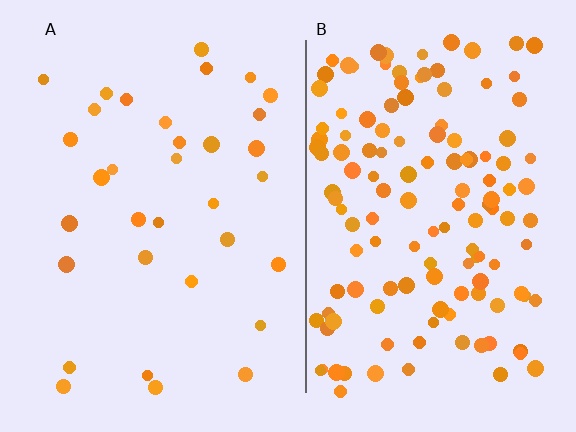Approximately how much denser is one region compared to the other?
Approximately 4.1× — region B over region A.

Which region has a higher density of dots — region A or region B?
B (the right).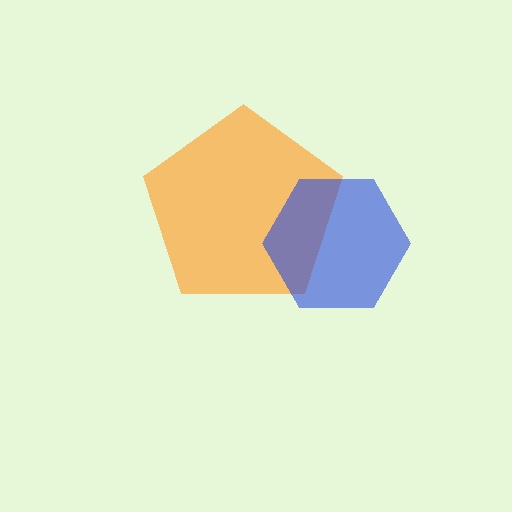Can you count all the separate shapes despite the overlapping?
Yes, there are 2 separate shapes.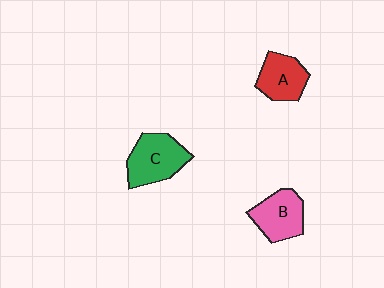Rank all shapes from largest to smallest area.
From largest to smallest: C (green), B (pink), A (red).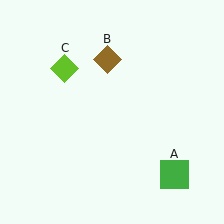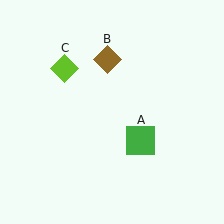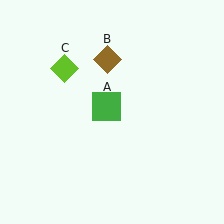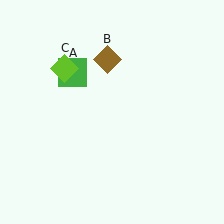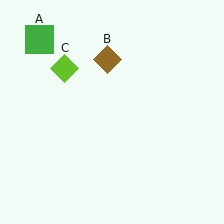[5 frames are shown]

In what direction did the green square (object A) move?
The green square (object A) moved up and to the left.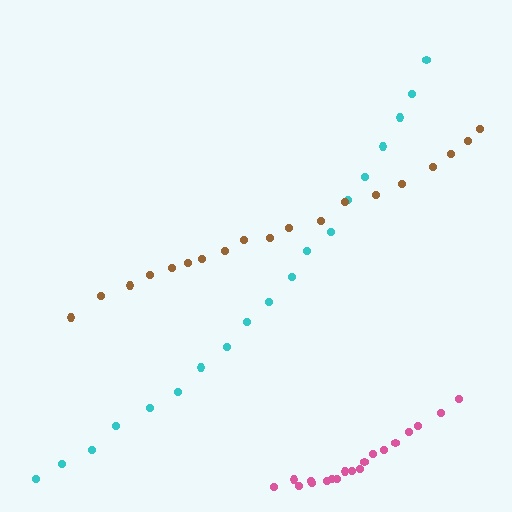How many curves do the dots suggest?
There are 3 distinct paths.